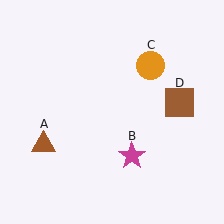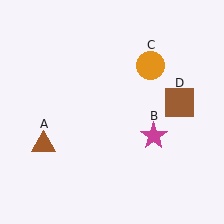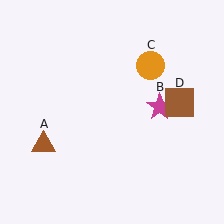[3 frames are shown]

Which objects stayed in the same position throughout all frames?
Brown triangle (object A) and orange circle (object C) and brown square (object D) remained stationary.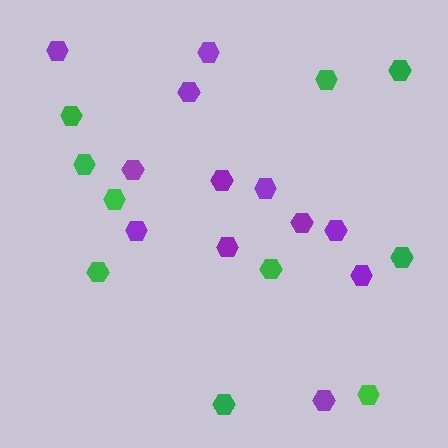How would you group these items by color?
There are 2 groups: one group of purple hexagons (12) and one group of green hexagons (10).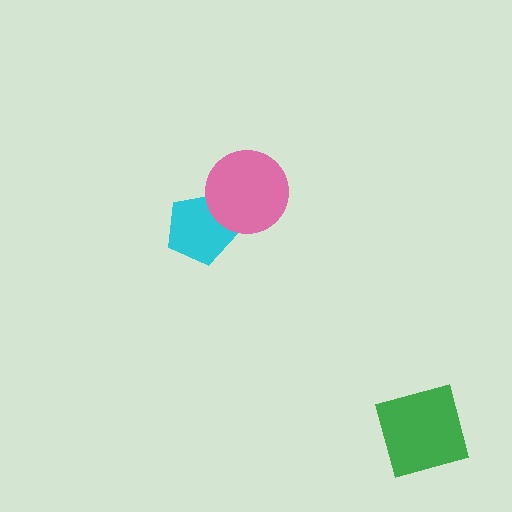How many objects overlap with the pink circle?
1 object overlaps with the pink circle.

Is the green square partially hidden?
No, no other shape covers it.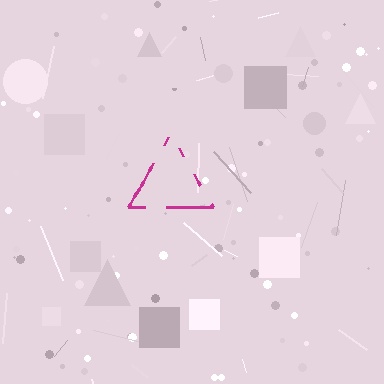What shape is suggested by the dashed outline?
The dashed outline suggests a triangle.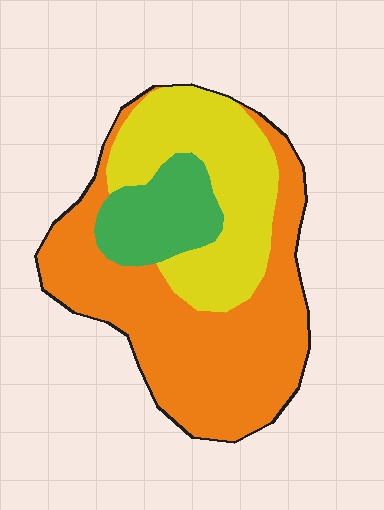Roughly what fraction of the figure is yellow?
Yellow takes up about one third (1/3) of the figure.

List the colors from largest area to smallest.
From largest to smallest: orange, yellow, green.